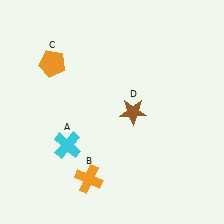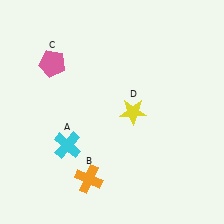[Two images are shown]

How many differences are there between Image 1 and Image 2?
There are 2 differences between the two images.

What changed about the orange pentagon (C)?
In Image 1, C is orange. In Image 2, it changed to pink.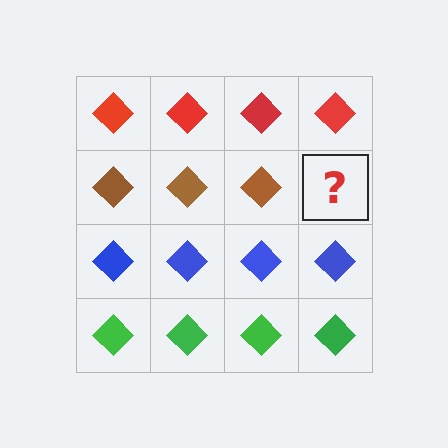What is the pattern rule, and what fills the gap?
The rule is that each row has a consistent color. The gap should be filled with a brown diamond.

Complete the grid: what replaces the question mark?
The question mark should be replaced with a brown diamond.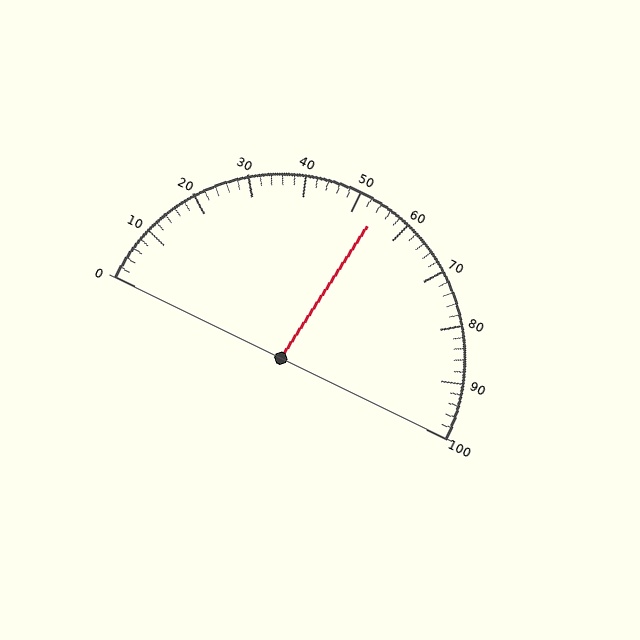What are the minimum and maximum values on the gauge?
The gauge ranges from 0 to 100.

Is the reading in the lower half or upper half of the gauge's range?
The reading is in the upper half of the range (0 to 100).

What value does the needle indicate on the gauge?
The needle indicates approximately 54.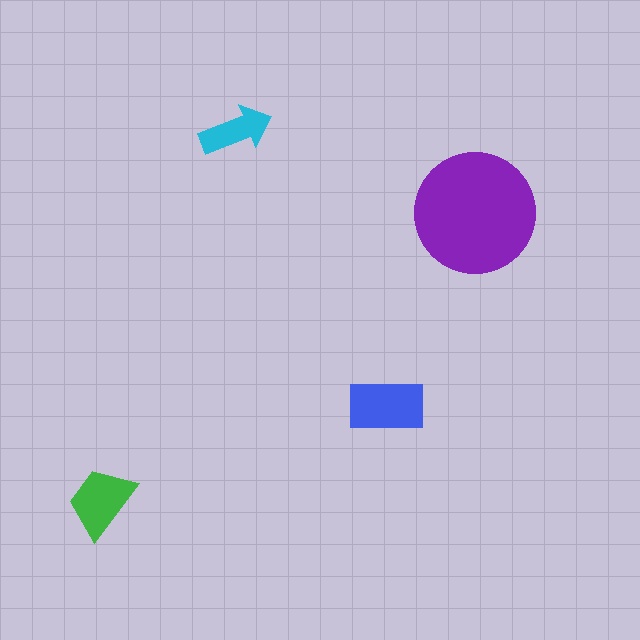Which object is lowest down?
The green trapezoid is bottommost.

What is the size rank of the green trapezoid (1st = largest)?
3rd.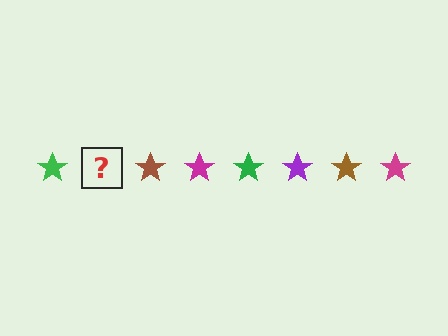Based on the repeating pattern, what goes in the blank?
The blank should be a purple star.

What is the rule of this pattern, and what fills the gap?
The rule is that the pattern cycles through green, purple, brown, magenta stars. The gap should be filled with a purple star.